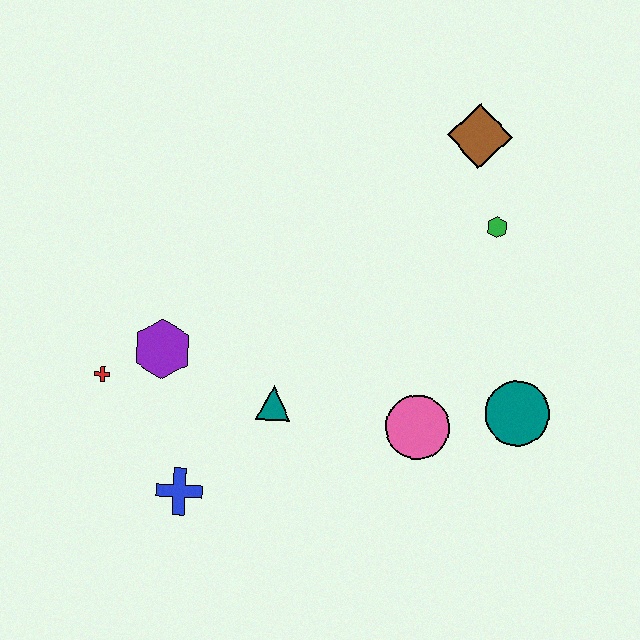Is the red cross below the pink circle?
No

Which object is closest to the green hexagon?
The brown diamond is closest to the green hexagon.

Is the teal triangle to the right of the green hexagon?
No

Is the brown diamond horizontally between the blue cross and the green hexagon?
Yes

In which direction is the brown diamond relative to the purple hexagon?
The brown diamond is to the right of the purple hexagon.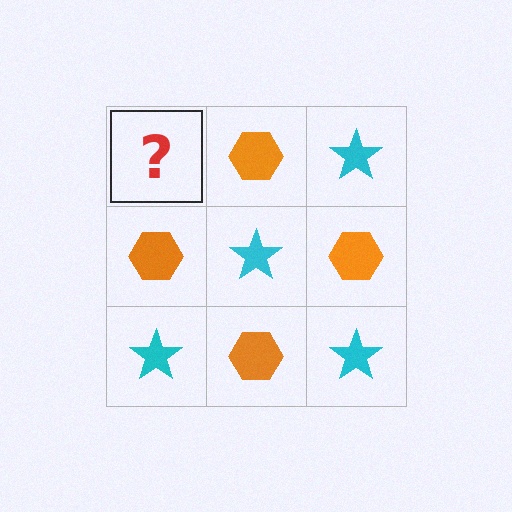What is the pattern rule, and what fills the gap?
The rule is that it alternates cyan star and orange hexagon in a checkerboard pattern. The gap should be filled with a cyan star.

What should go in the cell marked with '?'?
The missing cell should contain a cyan star.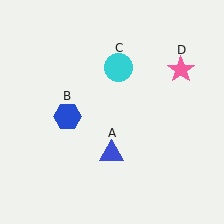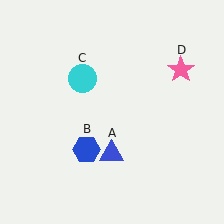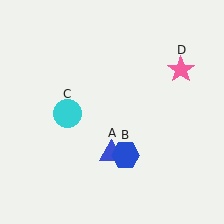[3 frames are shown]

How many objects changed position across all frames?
2 objects changed position: blue hexagon (object B), cyan circle (object C).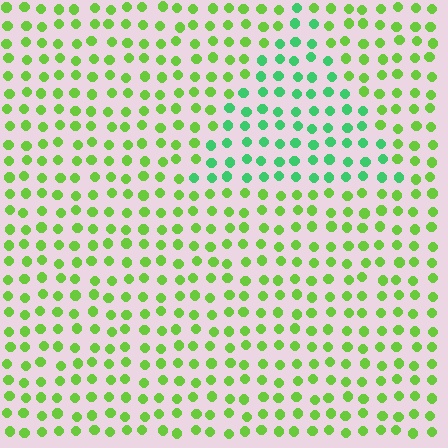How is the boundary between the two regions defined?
The boundary is defined purely by a slight shift in hue (about 40 degrees). Spacing, size, and orientation are identical on both sides.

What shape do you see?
I see a triangle.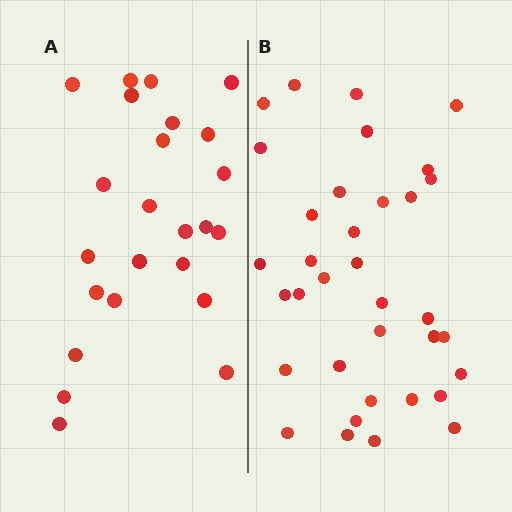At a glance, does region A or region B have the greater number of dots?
Region B (the right region) has more dots.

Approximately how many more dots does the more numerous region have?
Region B has roughly 12 or so more dots than region A.